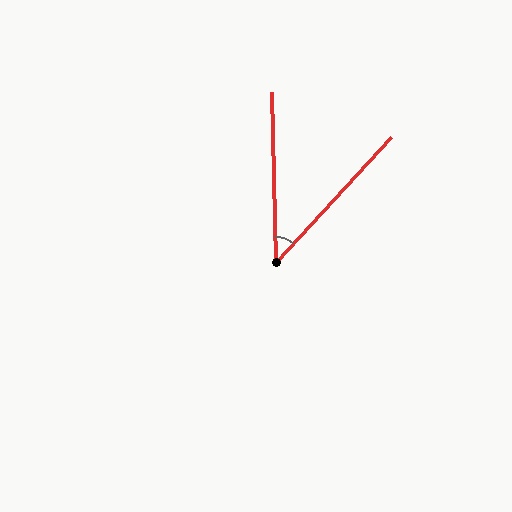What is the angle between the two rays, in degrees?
Approximately 44 degrees.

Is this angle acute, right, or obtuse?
It is acute.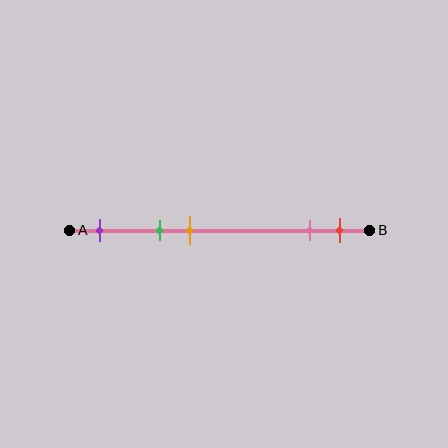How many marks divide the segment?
There are 5 marks dividing the segment.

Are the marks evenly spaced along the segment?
No, the marks are not evenly spaced.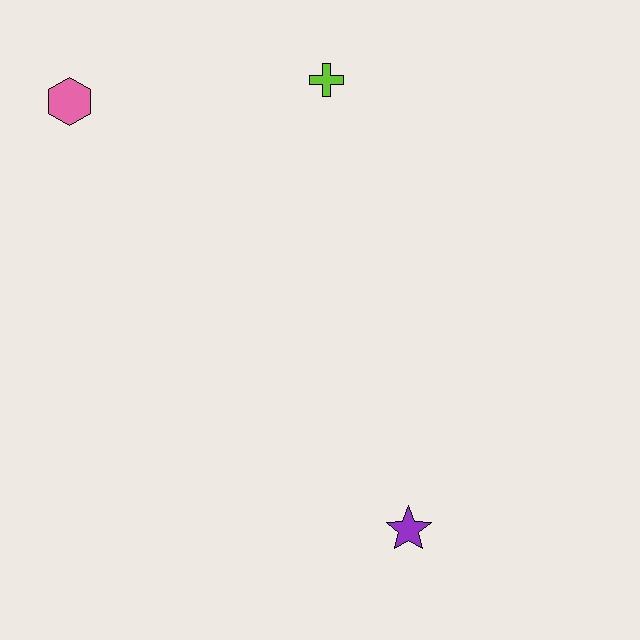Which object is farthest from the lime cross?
The purple star is farthest from the lime cross.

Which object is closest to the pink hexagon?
The lime cross is closest to the pink hexagon.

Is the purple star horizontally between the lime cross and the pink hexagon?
No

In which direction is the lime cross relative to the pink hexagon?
The lime cross is to the right of the pink hexagon.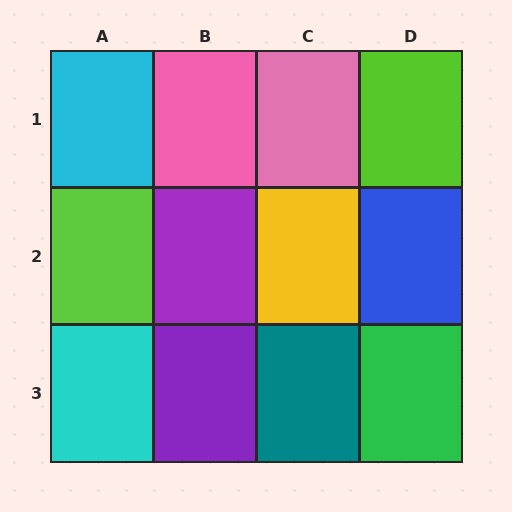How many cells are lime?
2 cells are lime.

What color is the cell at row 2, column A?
Lime.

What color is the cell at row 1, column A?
Cyan.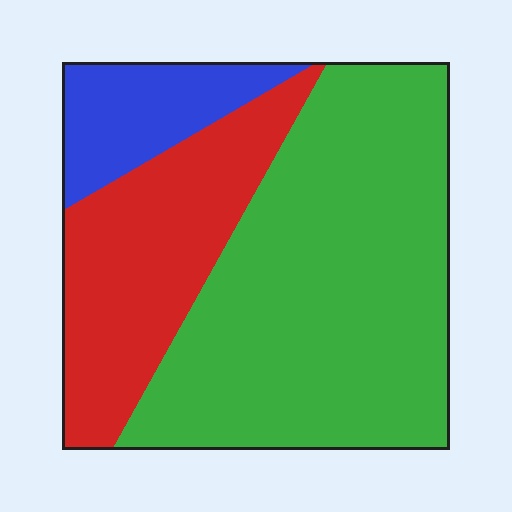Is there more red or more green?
Green.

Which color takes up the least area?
Blue, at roughly 15%.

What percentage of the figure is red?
Red takes up between a sixth and a third of the figure.